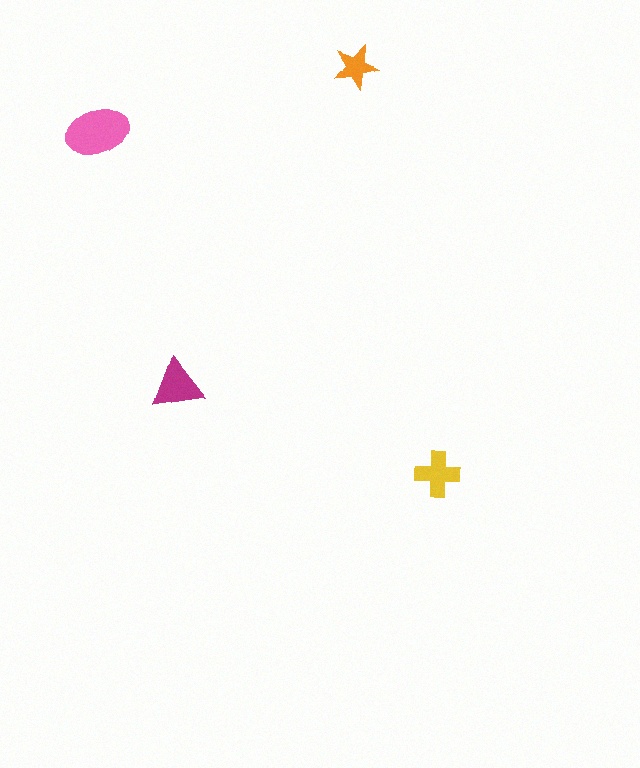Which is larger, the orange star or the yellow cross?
The yellow cross.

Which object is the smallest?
The orange star.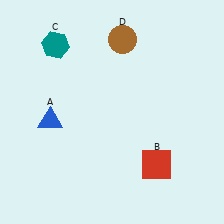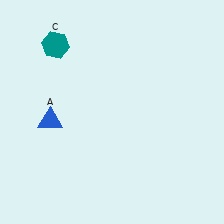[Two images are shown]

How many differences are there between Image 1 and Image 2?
There are 2 differences between the two images.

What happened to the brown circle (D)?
The brown circle (D) was removed in Image 2. It was in the top-right area of Image 1.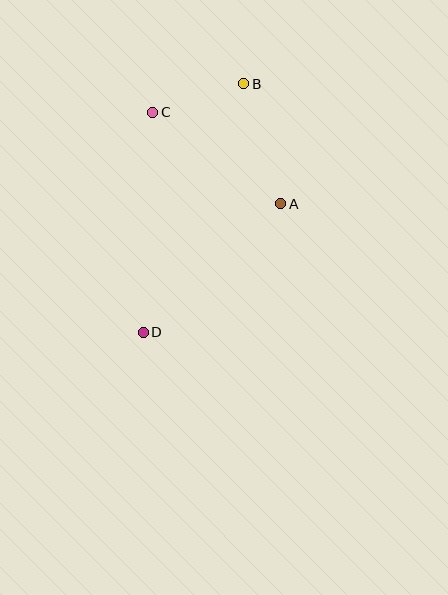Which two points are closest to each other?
Points B and C are closest to each other.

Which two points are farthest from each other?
Points B and D are farthest from each other.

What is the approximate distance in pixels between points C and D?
The distance between C and D is approximately 221 pixels.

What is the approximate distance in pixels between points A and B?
The distance between A and B is approximately 126 pixels.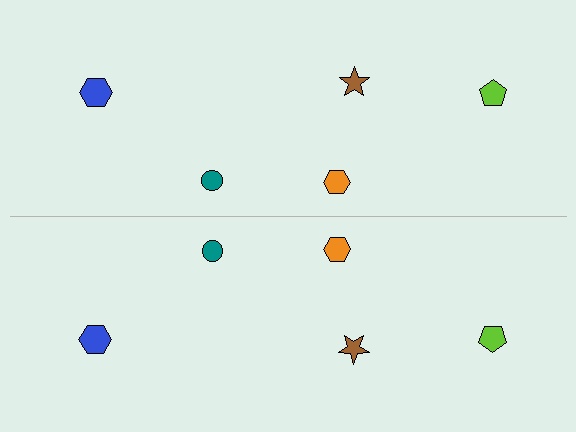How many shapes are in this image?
There are 10 shapes in this image.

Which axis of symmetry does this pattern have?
The pattern has a horizontal axis of symmetry running through the center of the image.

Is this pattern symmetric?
Yes, this pattern has bilateral (reflection) symmetry.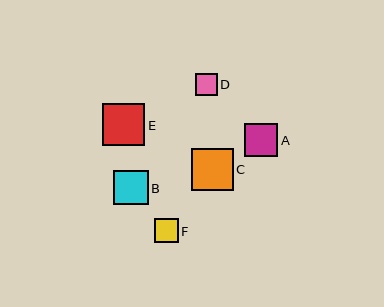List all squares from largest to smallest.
From largest to smallest: E, C, B, A, F, D.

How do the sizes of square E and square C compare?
Square E and square C are approximately the same size.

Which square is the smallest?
Square D is the smallest with a size of approximately 22 pixels.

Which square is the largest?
Square E is the largest with a size of approximately 42 pixels.